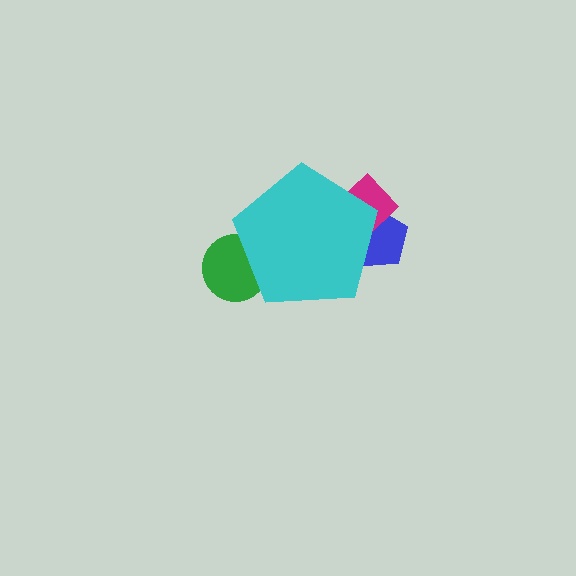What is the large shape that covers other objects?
A cyan pentagon.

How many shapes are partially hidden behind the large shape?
3 shapes are partially hidden.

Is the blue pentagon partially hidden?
Yes, the blue pentagon is partially hidden behind the cyan pentagon.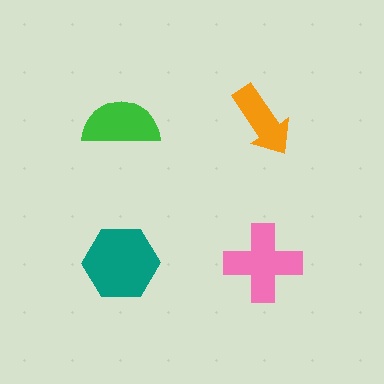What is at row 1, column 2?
An orange arrow.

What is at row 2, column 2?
A pink cross.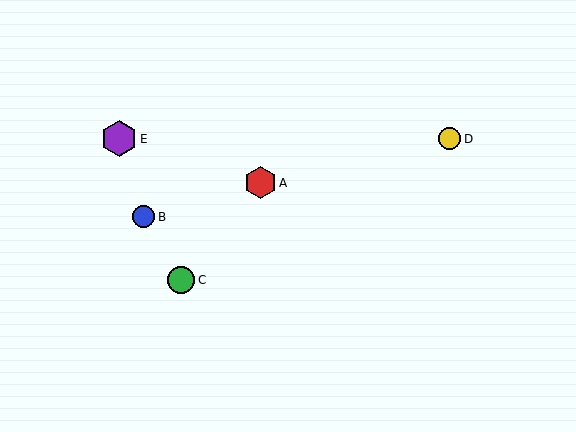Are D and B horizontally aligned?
No, D is at y≈139 and B is at y≈217.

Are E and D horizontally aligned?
Yes, both are at y≈139.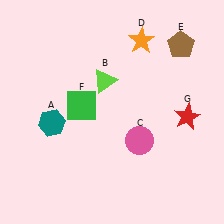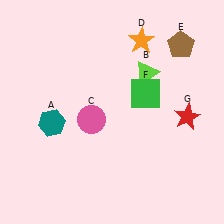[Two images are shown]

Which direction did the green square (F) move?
The green square (F) moved right.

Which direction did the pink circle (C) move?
The pink circle (C) moved left.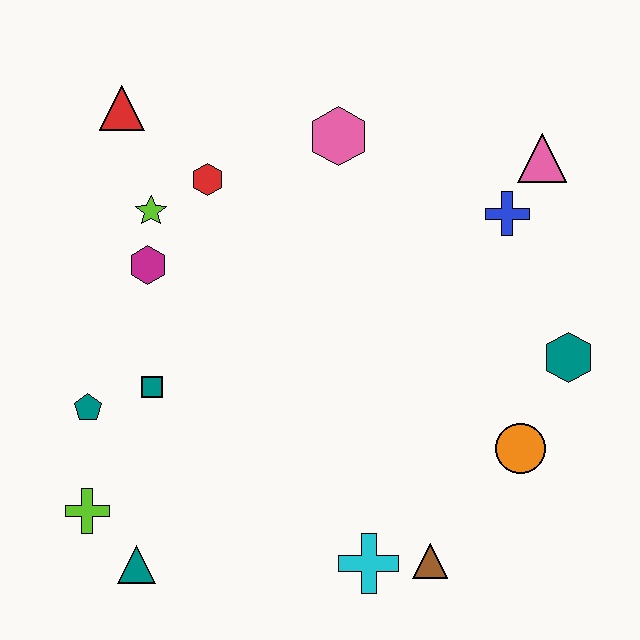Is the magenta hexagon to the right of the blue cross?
No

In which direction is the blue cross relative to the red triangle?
The blue cross is to the right of the red triangle.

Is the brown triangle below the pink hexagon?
Yes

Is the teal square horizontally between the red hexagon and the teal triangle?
Yes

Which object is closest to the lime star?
The magenta hexagon is closest to the lime star.